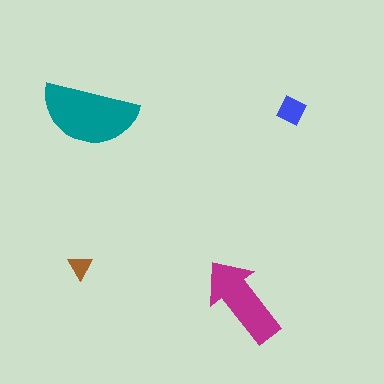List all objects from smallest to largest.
The brown triangle, the blue diamond, the magenta arrow, the teal semicircle.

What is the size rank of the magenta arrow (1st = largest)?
2nd.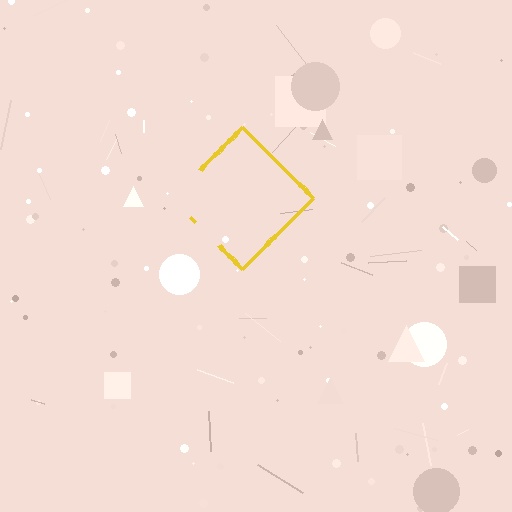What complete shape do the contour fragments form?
The contour fragments form a diamond.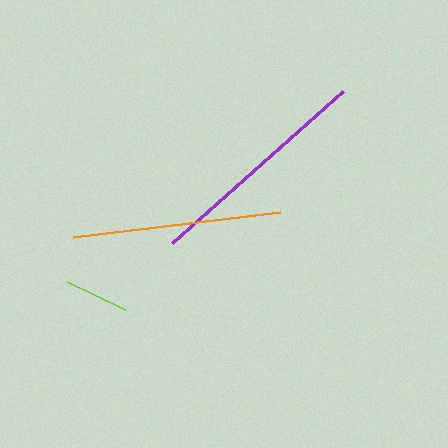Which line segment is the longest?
The purple line is the longest at approximately 229 pixels.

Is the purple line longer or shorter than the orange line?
The purple line is longer than the orange line.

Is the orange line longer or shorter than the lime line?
The orange line is longer than the lime line.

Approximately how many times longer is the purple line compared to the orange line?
The purple line is approximately 1.1 times the length of the orange line.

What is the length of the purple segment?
The purple segment is approximately 229 pixels long.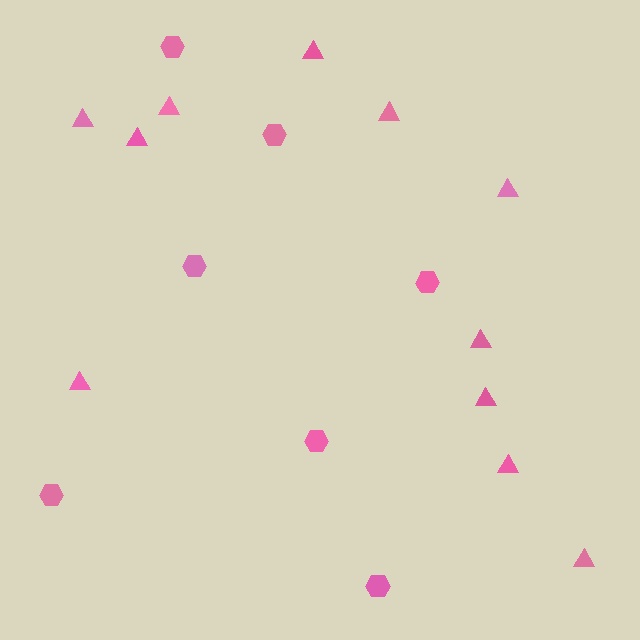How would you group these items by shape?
There are 2 groups: one group of hexagons (7) and one group of triangles (11).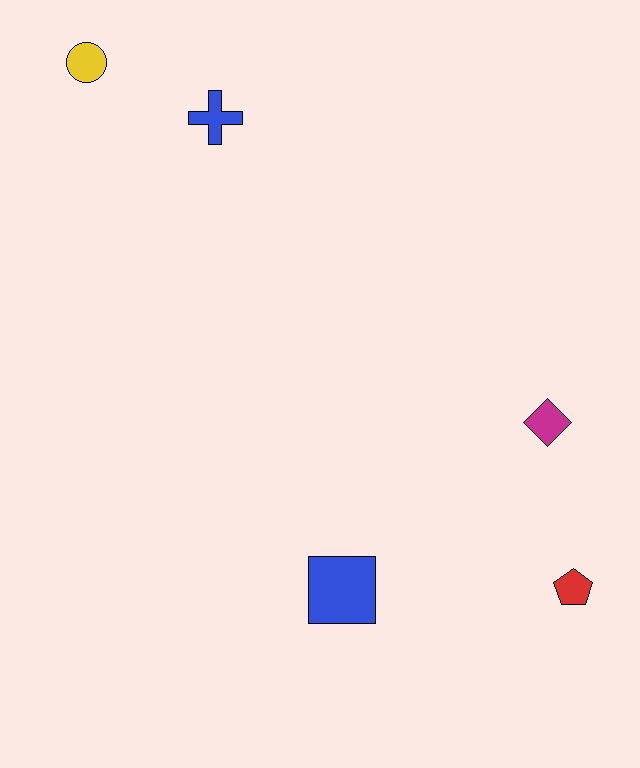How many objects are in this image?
There are 5 objects.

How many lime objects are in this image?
There are no lime objects.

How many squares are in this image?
There is 1 square.